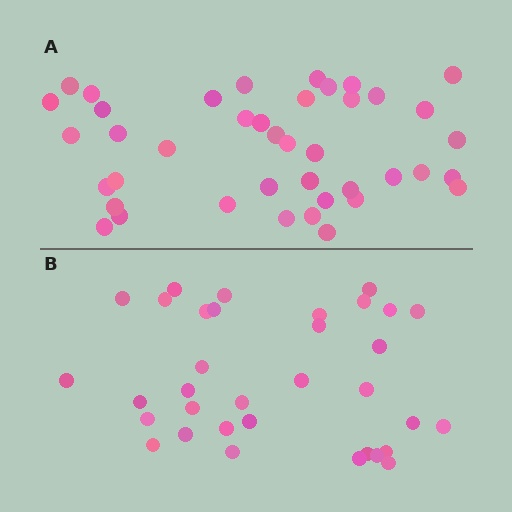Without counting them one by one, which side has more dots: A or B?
Region A (the top region) has more dots.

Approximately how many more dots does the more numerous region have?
Region A has roughly 8 or so more dots than region B.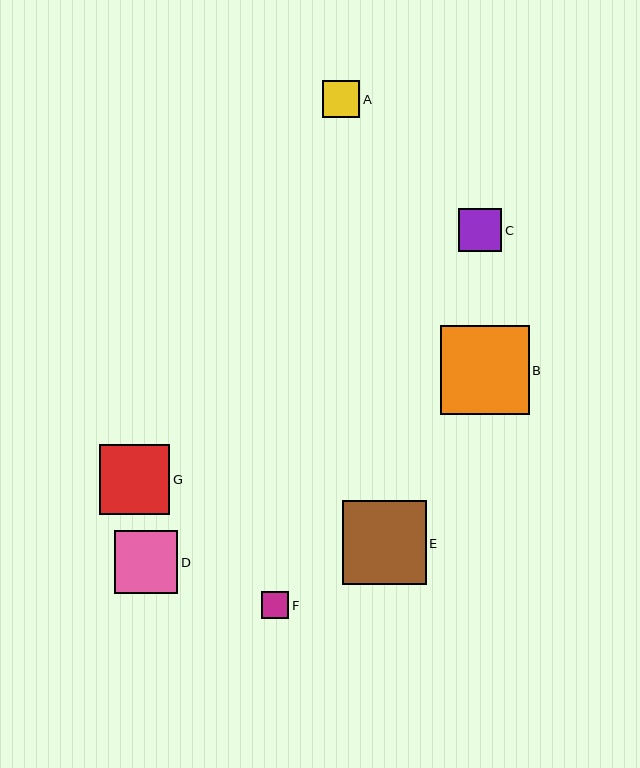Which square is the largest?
Square B is the largest with a size of approximately 89 pixels.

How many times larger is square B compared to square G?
Square B is approximately 1.3 times the size of square G.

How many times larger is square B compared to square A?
Square B is approximately 2.4 times the size of square A.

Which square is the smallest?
Square F is the smallest with a size of approximately 27 pixels.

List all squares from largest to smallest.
From largest to smallest: B, E, G, D, C, A, F.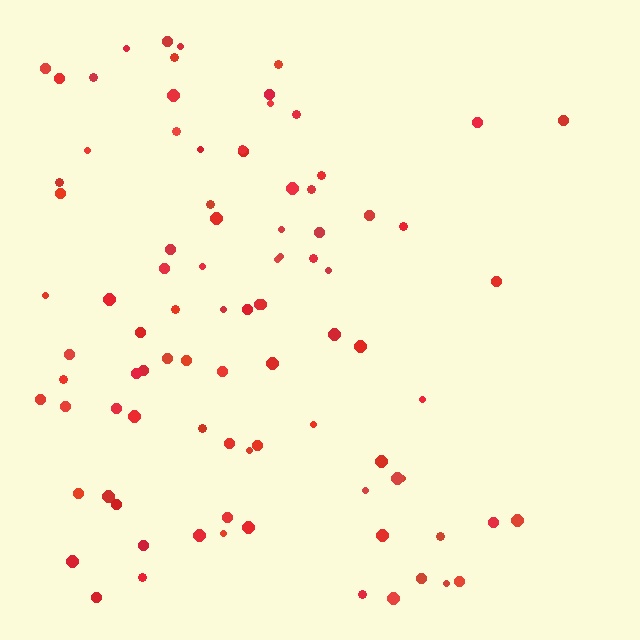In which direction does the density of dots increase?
From right to left, with the left side densest.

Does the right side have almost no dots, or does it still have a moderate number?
Still a moderate number, just noticeably fewer than the left.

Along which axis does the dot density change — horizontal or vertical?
Horizontal.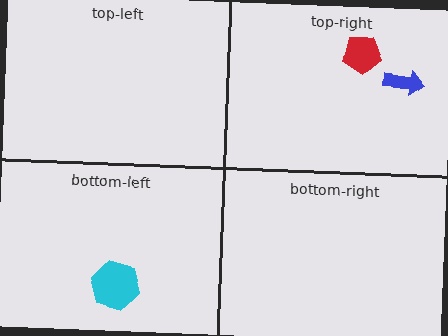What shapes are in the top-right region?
The red pentagon, the blue arrow.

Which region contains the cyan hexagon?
The bottom-left region.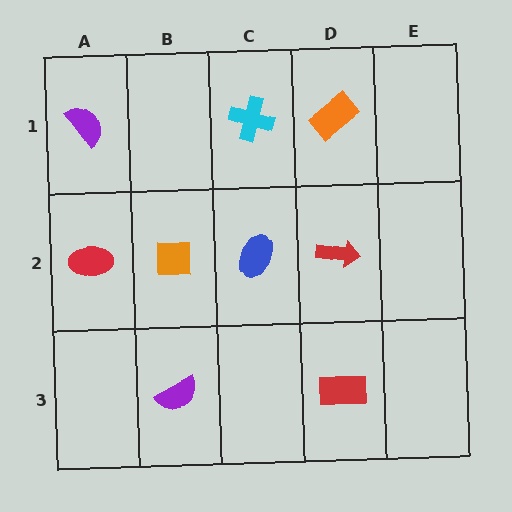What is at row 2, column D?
A red arrow.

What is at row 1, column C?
A cyan cross.